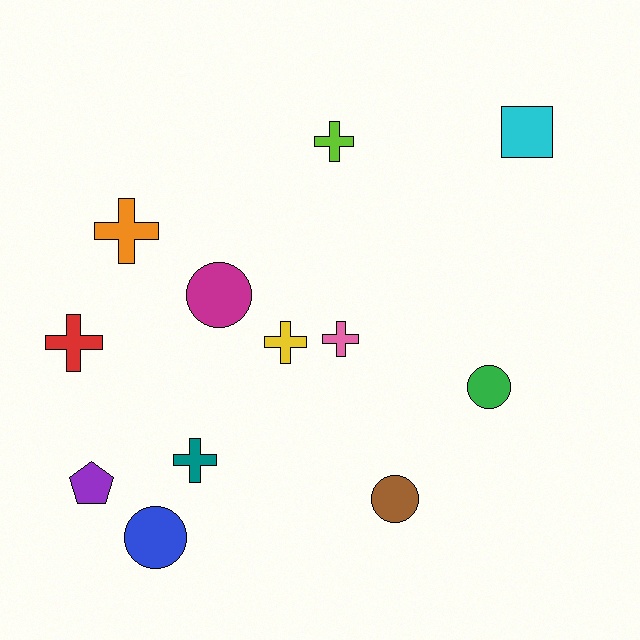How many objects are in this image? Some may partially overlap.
There are 12 objects.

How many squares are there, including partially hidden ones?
There is 1 square.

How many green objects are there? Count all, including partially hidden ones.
There is 1 green object.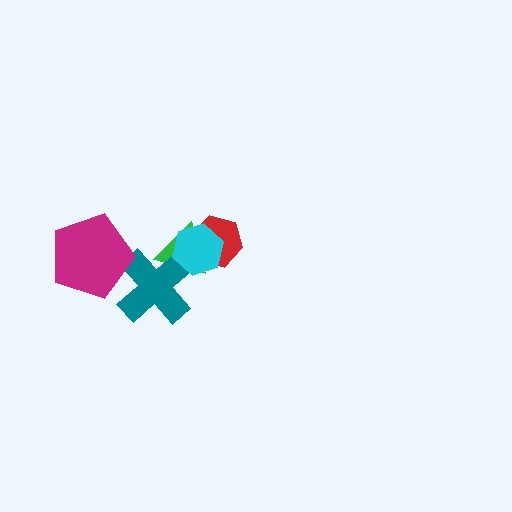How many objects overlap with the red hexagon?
2 objects overlap with the red hexagon.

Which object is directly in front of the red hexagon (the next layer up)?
The green triangle is directly in front of the red hexagon.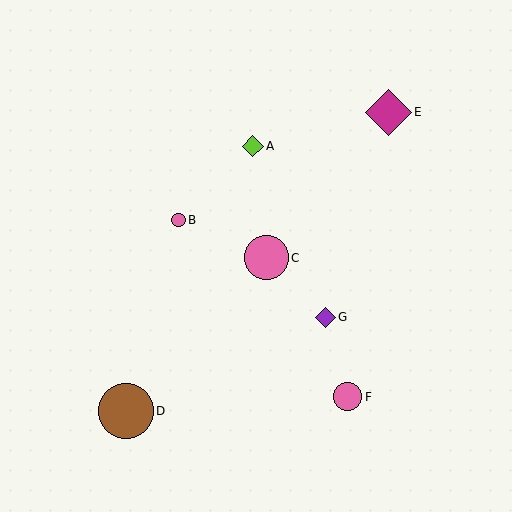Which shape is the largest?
The brown circle (labeled D) is the largest.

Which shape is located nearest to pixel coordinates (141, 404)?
The brown circle (labeled D) at (126, 411) is nearest to that location.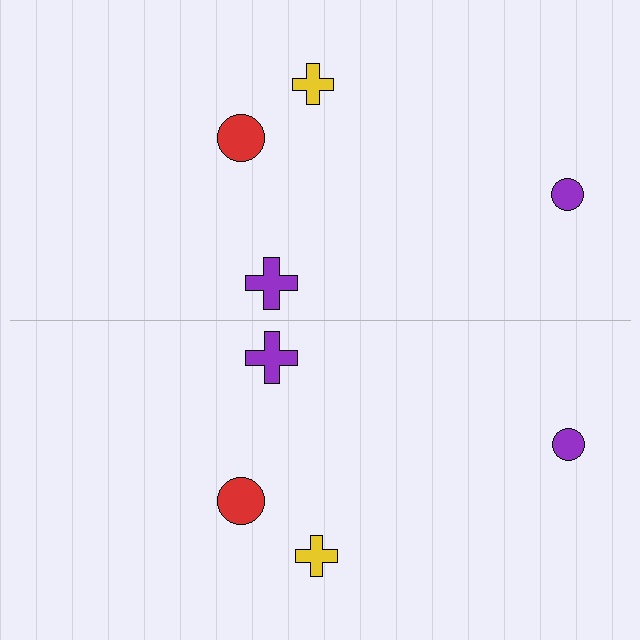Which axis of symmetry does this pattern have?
The pattern has a horizontal axis of symmetry running through the center of the image.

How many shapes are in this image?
There are 8 shapes in this image.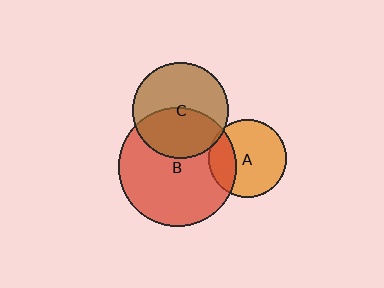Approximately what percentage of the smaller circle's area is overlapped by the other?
Approximately 25%.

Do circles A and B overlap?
Yes.